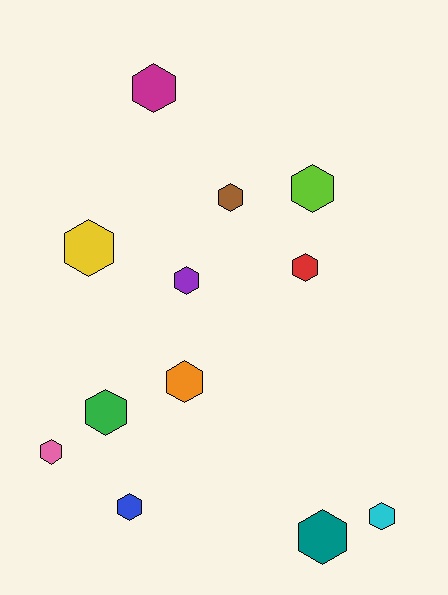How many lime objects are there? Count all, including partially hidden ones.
There is 1 lime object.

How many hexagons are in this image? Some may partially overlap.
There are 12 hexagons.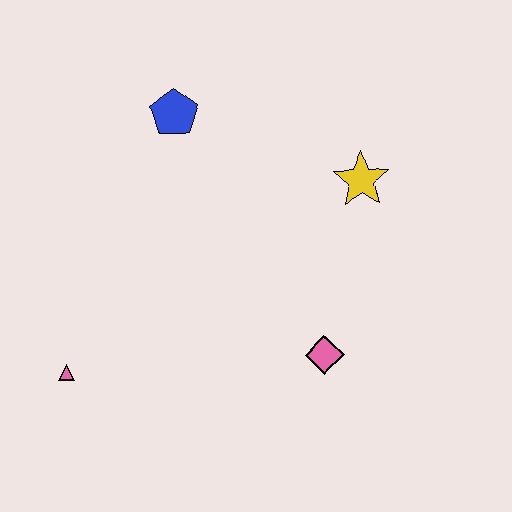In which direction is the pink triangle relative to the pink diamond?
The pink triangle is to the left of the pink diamond.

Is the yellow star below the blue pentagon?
Yes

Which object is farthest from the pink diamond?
The blue pentagon is farthest from the pink diamond.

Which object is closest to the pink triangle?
The pink diamond is closest to the pink triangle.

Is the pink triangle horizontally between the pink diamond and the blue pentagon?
No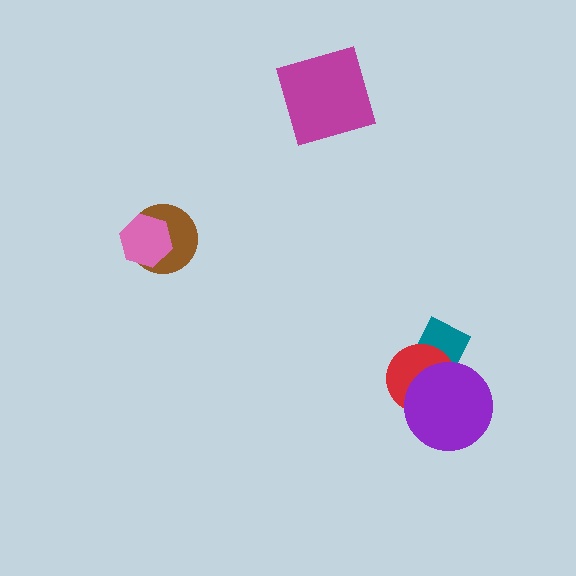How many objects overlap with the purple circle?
2 objects overlap with the purple circle.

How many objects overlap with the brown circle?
1 object overlaps with the brown circle.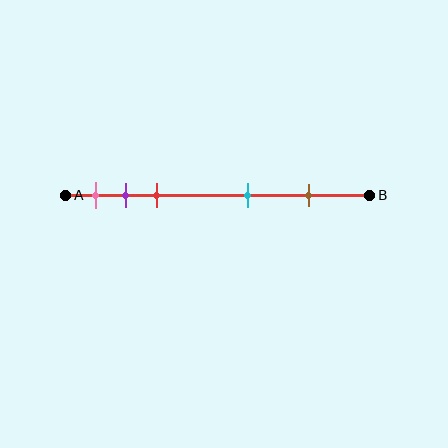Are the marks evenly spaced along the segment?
No, the marks are not evenly spaced.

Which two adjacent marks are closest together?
The purple and red marks are the closest adjacent pair.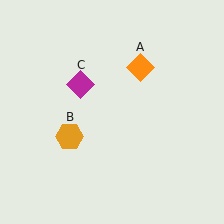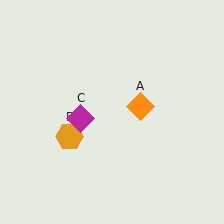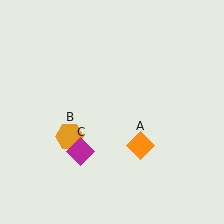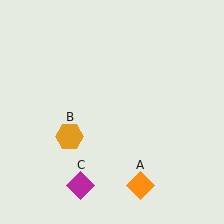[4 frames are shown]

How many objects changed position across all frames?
2 objects changed position: orange diamond (object A), magenta diamond (object C).